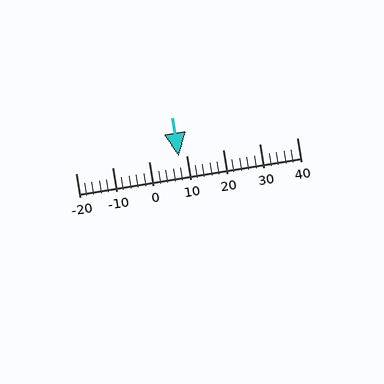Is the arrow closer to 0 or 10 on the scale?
The arrow is closer to 10.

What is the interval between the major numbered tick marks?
The major tick marks are spaced 10 units apart.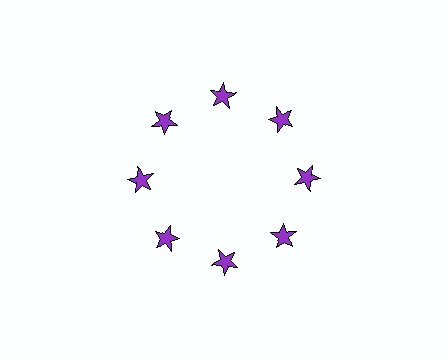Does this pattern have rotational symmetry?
Yes, this pattern has 8-fold rotational symmetry. It looks the same after rotating 45 degrees around the center.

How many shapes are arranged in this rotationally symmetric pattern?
There are 8 shapes, arranged in 8 groups of 1.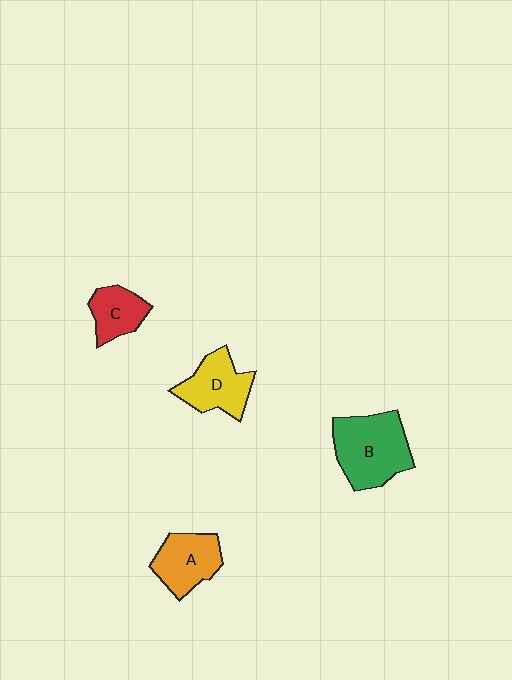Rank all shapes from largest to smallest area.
From largest to smallest: B (green), D (yellow), A (orange), C (red).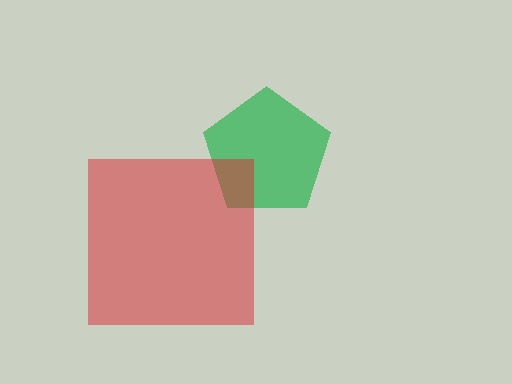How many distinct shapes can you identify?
There are 2 distinct shapes: a green pentagon, a red square.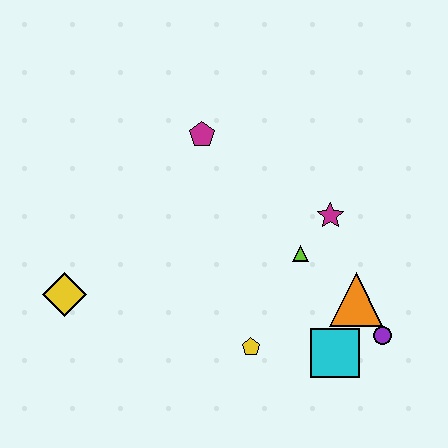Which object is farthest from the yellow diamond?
The purple circle is farthest from the yellow diamond.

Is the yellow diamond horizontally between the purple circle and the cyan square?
No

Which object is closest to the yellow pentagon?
The cyan square is closest to the yellow pentagon.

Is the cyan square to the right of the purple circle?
No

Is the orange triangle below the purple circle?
No